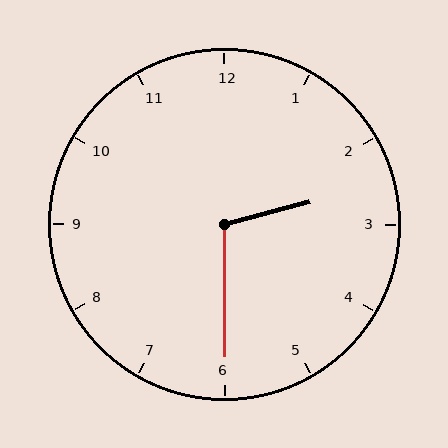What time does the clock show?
2:30.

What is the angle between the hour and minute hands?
Approximately 105 degrees.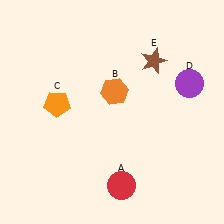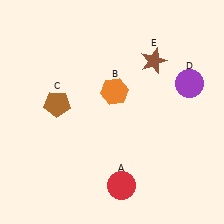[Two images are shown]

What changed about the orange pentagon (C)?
In Image 1, C is orange. In Image 2, it changed to brown.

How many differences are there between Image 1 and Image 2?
There is 1 difference between the two images.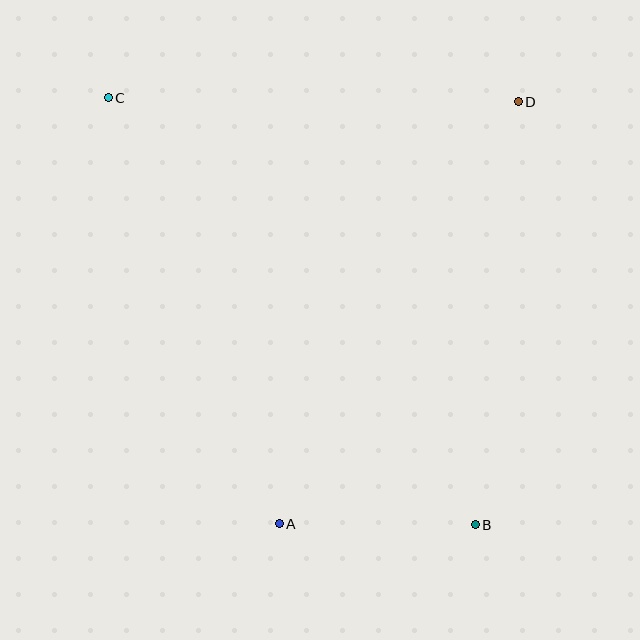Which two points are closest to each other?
Points A and B are closest to each other.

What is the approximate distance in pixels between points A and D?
The distance between A and D is approximately 485 pixels.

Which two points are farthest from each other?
Points B and C are farthest from each other.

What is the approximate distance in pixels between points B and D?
The distance between B and D is approximately 425 pixels.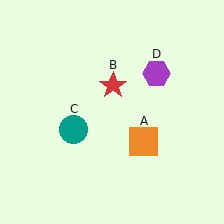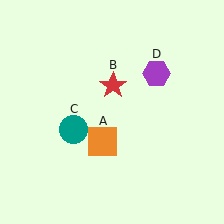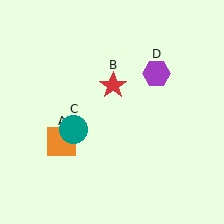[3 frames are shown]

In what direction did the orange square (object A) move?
The orange square (object A) moved left.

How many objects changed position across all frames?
1 object changed position: orange square (object A).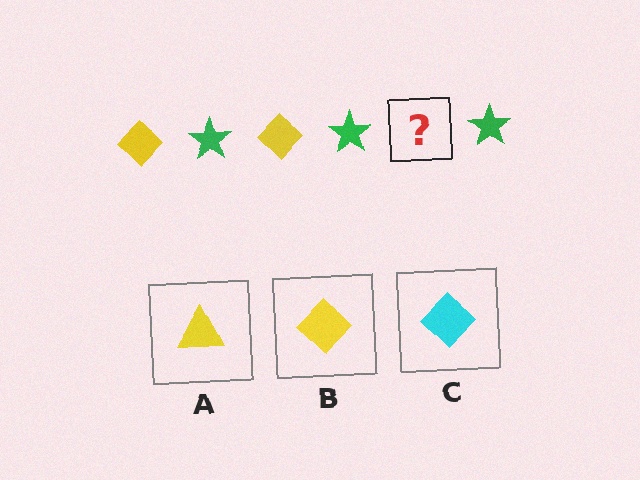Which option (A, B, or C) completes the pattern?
B.